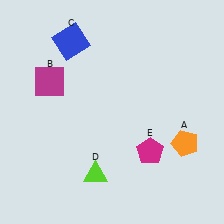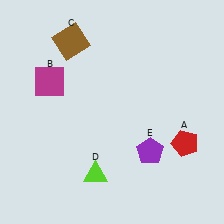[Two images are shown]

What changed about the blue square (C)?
In Image 1, C is blue. In Image 2, it changed to brown.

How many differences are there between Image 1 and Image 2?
There are 3 differences between the two images.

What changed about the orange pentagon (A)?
In Image 1, A is orange. In Image 2, it changed to red.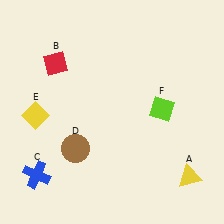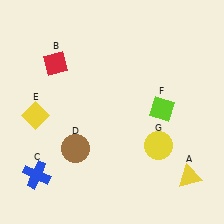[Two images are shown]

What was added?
A yellow circle (G) was added in Image 2.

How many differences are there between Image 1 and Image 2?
There is 1 difference between the two images.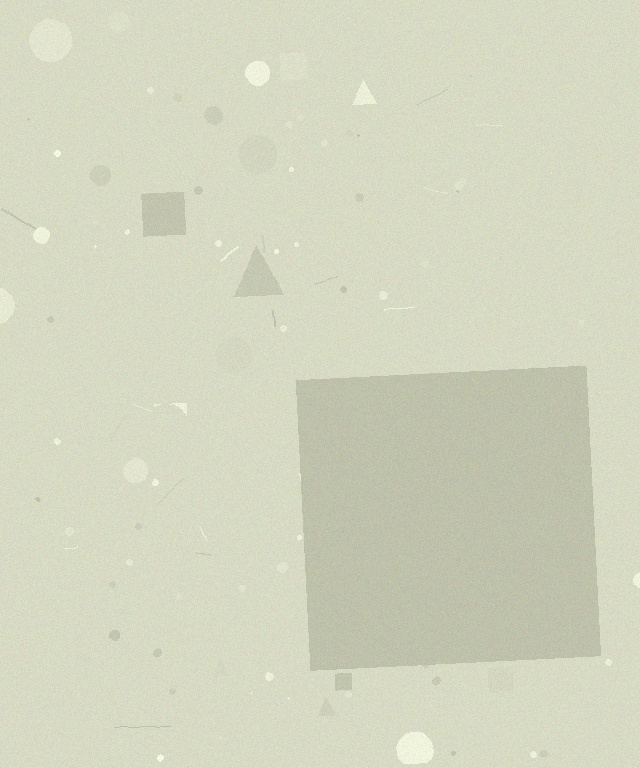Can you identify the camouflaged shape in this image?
The camouflaged shape is a square.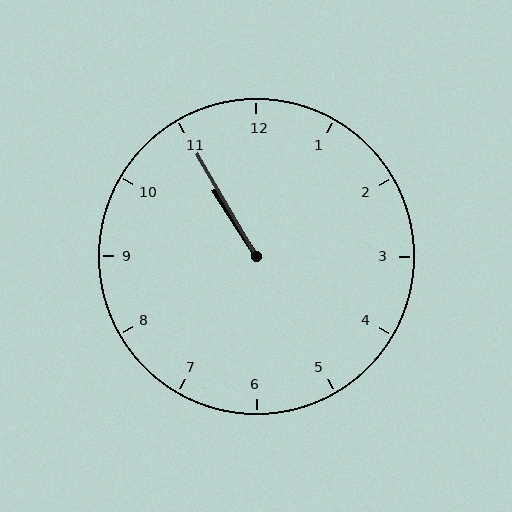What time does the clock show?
10:55.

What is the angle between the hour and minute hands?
Approximately 2 degrees.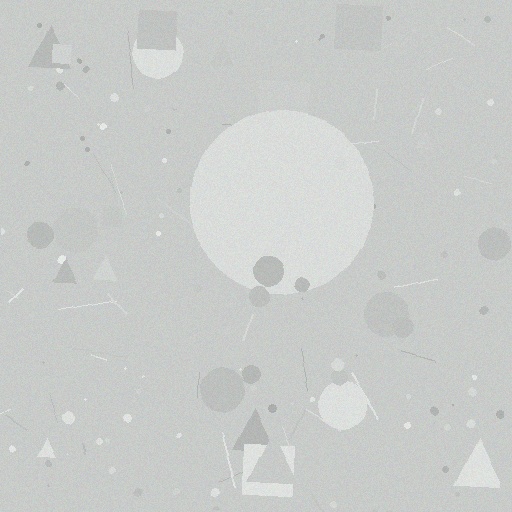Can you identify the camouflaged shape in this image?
The camouflaged shape is a circle.